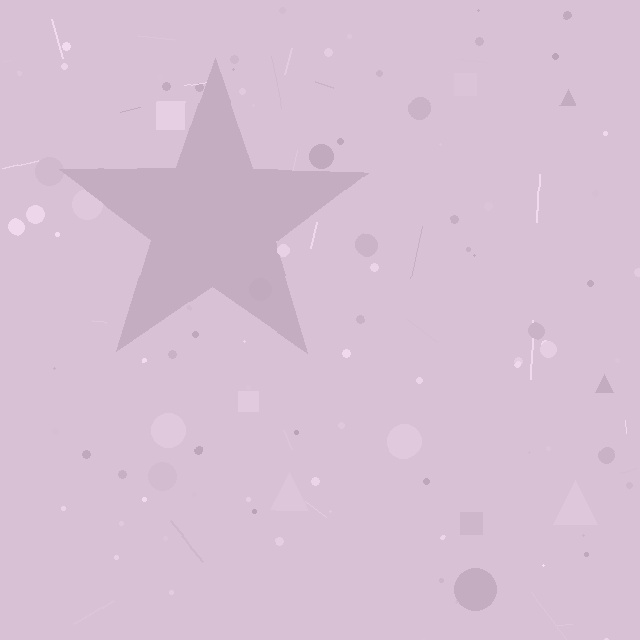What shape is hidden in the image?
A star is hidden in the image.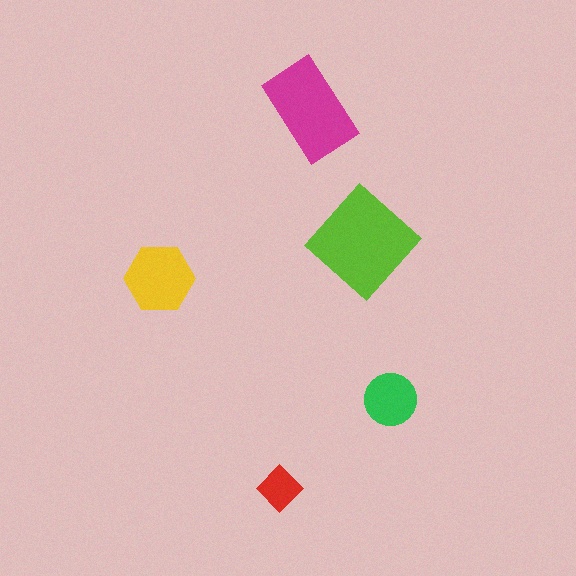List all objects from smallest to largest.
The red diamond, the green circle, the yellow hexagon, the magenta rectangle, the lime diamond.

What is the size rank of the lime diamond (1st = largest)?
1st.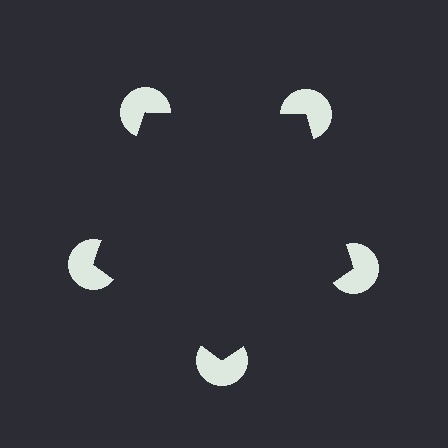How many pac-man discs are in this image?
There are 5 — one at each vertex of the illusory pentagon.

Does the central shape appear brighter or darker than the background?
It typically appears slightly darker than the background, even though no actual brightness change is drawn.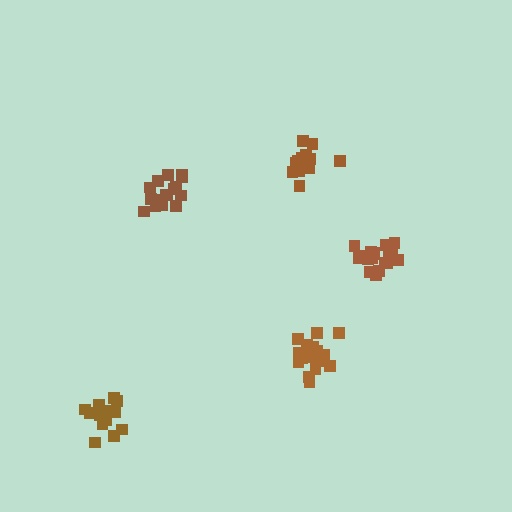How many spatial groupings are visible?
There are 5 spatial groupings.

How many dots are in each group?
Group 1: 15 dots, Group 2: 19 dots, Group 3: 15 dots, Group 4: 18 dots, Group 5: 21 dots (88 total).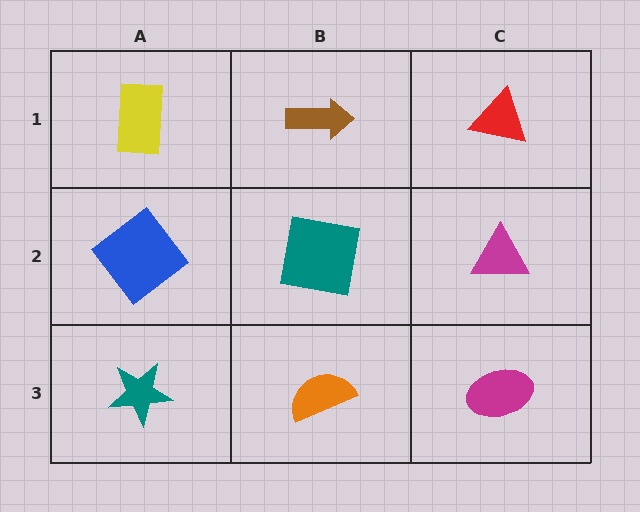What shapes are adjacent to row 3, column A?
A blue diamond (row 2, column A), an orange semicircle (row 3, column B).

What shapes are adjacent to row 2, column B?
A brown arrow (row 1, column B), an orange semicircle (row 3, column B), a blue diamond (row 2, column A), a magenta triangle (row 2, column C).